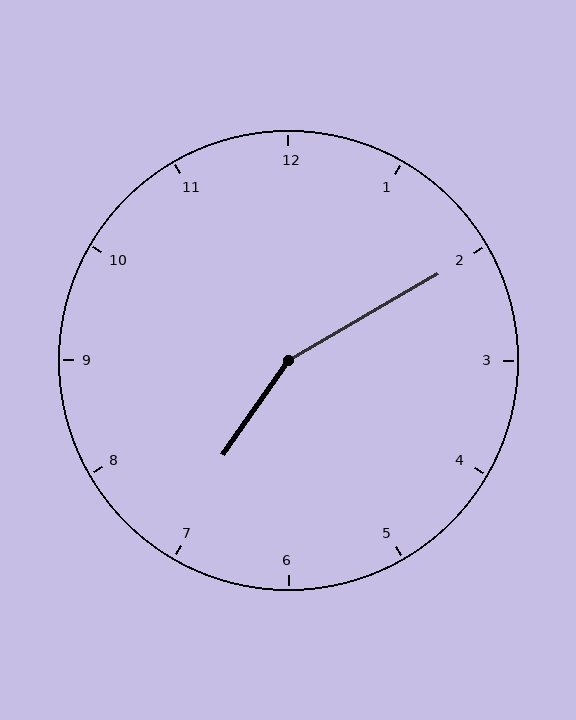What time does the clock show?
7:10.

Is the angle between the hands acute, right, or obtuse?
It is obtuse.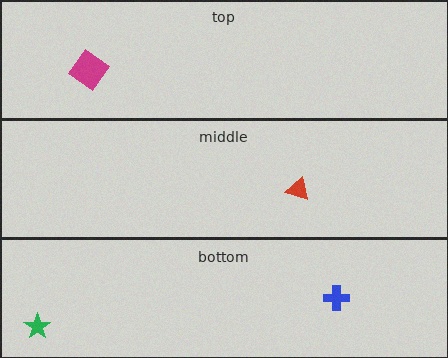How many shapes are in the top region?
1.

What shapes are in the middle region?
The red triangle.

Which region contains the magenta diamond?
The top region.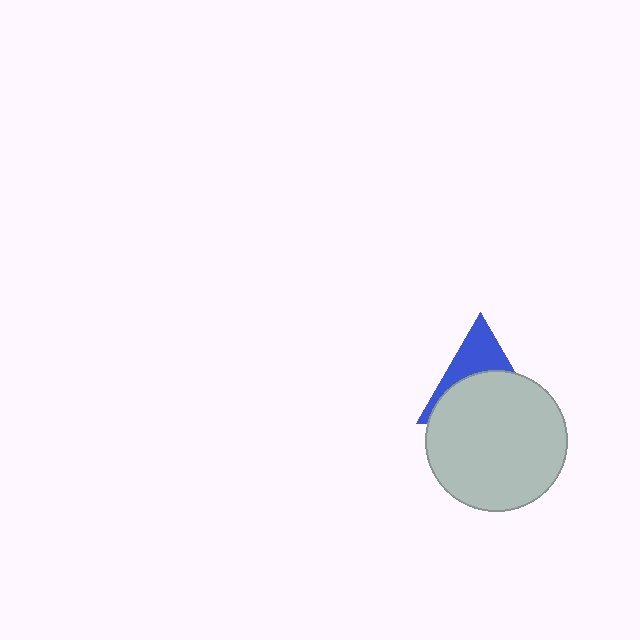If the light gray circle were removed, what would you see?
You would see the complete blue triangle.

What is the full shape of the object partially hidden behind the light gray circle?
The partially hidden object is a blue triangle.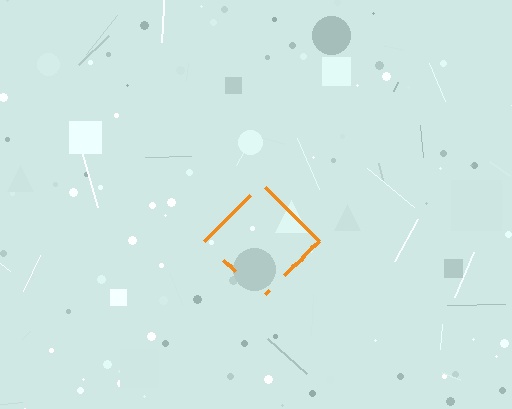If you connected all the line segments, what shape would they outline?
They would outline a diamond.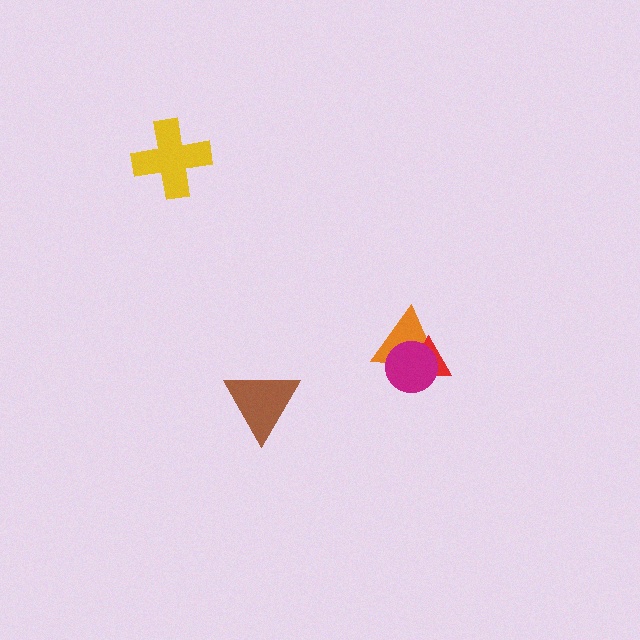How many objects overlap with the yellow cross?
0 objects overlap with the yellow cross.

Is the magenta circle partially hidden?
No, no other shape covers it.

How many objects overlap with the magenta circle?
2 objects overlap with the magenta circle.